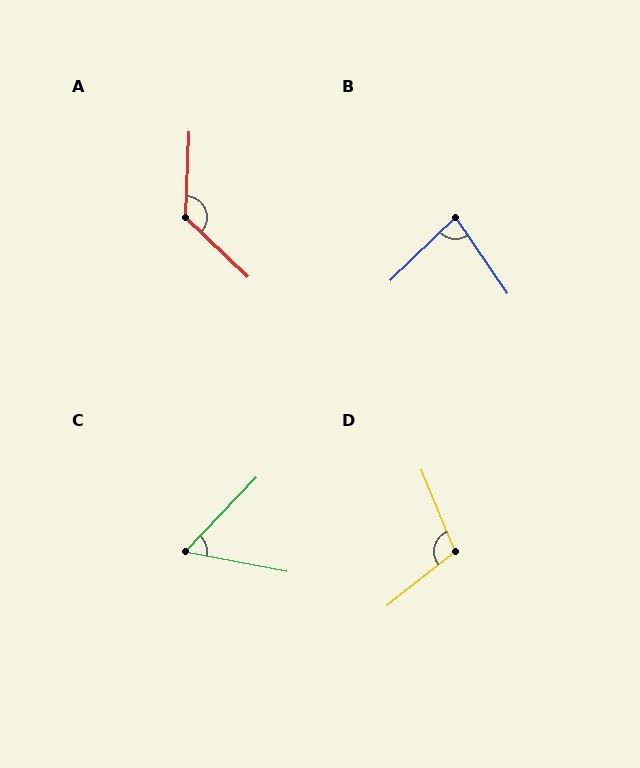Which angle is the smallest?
C, at approximately 57 degrees.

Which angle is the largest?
A, at approximately 131 degrees.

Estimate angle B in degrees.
Approximately 80 degrees.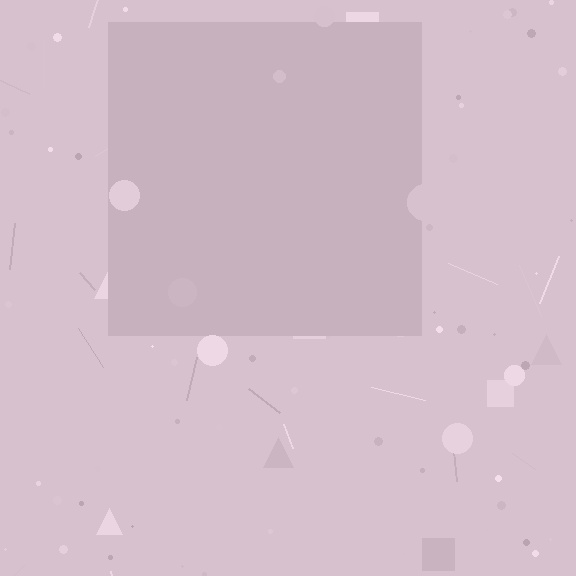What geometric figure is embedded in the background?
A square is embedded in the background.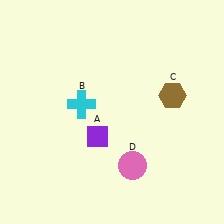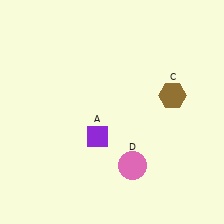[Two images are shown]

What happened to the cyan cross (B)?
The cyan cross (B) was removed in Image 2. It was in the top-left area of Image 1.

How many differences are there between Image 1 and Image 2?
There is 1 difference between the two images.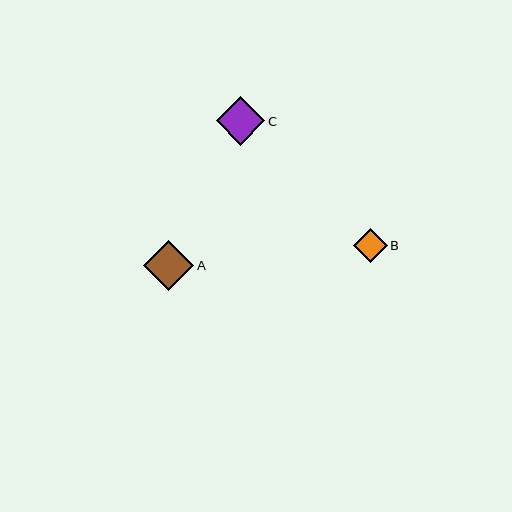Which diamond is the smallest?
Diamond B is the smallest with a size of approximately 34 pixels.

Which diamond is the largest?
Diamond A is the largest with a size of approximately 50 pixels.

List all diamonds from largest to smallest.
From largest to smallest: A, C, B.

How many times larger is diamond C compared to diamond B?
Diamond C is approximately 1.4 times the size of diamond B.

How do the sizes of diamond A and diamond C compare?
Diamond A and diamond C are approximately the same size.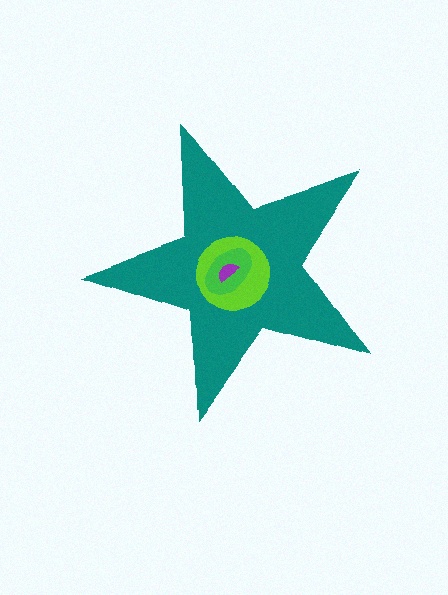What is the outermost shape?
The teal star.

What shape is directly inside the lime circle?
The green ellipse.